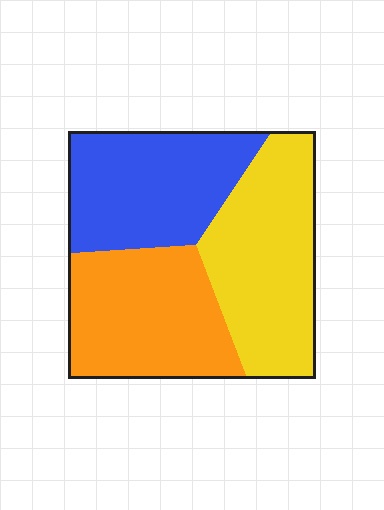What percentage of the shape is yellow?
Yellow covers about 35% of the shape.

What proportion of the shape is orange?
Orange takes up about one third (1/3) of the shape.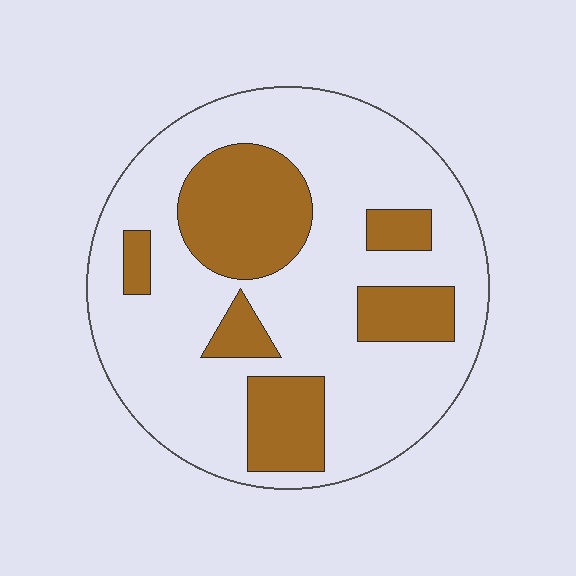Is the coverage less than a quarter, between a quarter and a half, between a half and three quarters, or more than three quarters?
Between a quarter and a half.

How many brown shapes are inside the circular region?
6.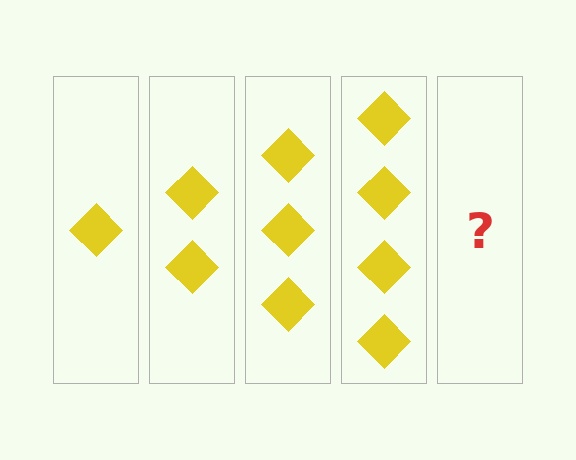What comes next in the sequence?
The next element should be 5 diamonds.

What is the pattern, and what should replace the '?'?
The pattern is that each step adds one more diamond. The '?' should be 5 diamonds.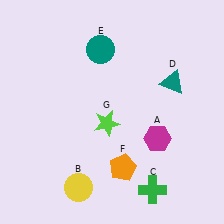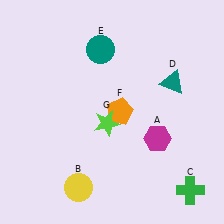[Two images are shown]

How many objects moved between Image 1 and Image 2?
2 objects moved between the two images.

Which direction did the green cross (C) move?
The green cross (C) moved right.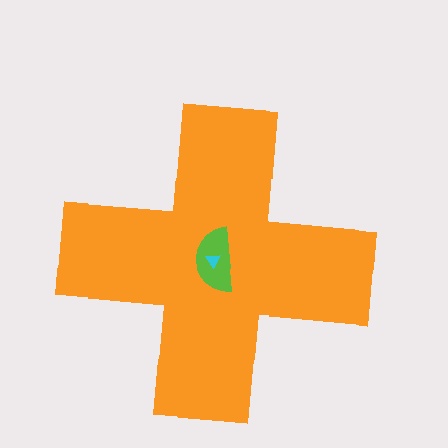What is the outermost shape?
The orange cross.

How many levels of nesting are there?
3.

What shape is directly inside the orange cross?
The lime semicircle.